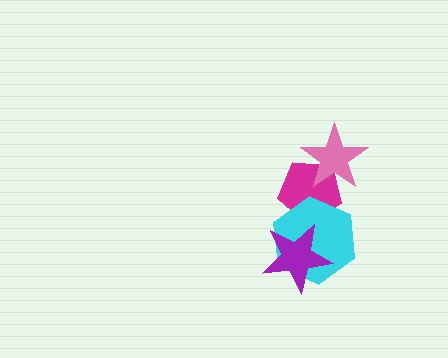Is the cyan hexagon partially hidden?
Yes, it is partially covered by another shape.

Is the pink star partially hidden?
No, no other shape covers it.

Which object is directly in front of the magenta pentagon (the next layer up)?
The cyan hexagon is directly in front of the magenta pentagon.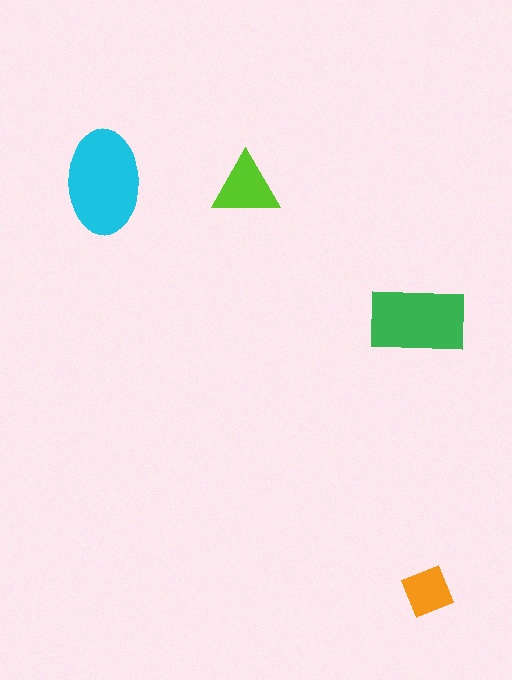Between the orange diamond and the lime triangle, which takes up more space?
The lime triangle.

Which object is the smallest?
The orange diamond.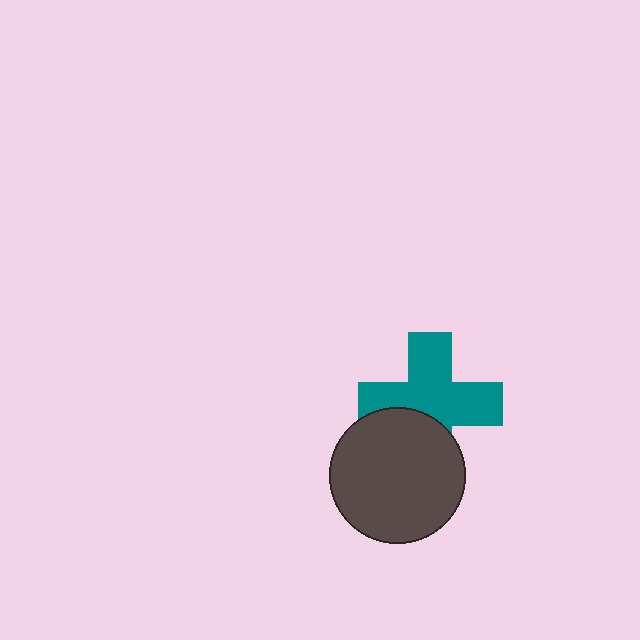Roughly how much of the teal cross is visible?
Most of it is visible (roughly 69%).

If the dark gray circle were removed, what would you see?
You would see the complete teal cross.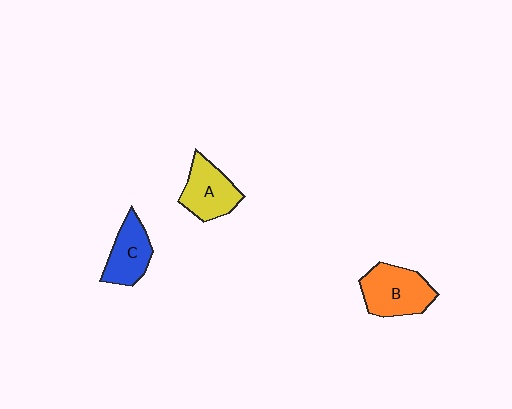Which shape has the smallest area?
Shape C (blue).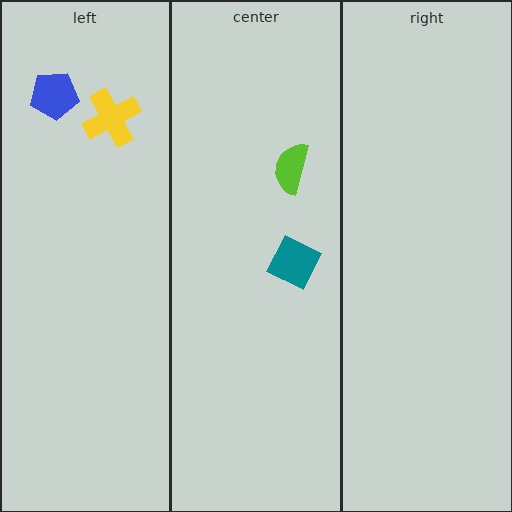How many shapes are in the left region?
2.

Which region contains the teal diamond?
The center region.